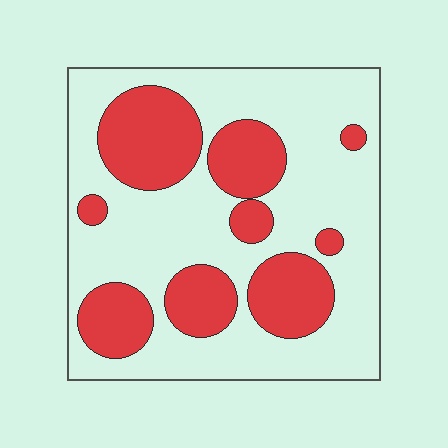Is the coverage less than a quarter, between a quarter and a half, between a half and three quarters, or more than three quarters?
Between a quarter and a half.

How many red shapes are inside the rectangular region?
9.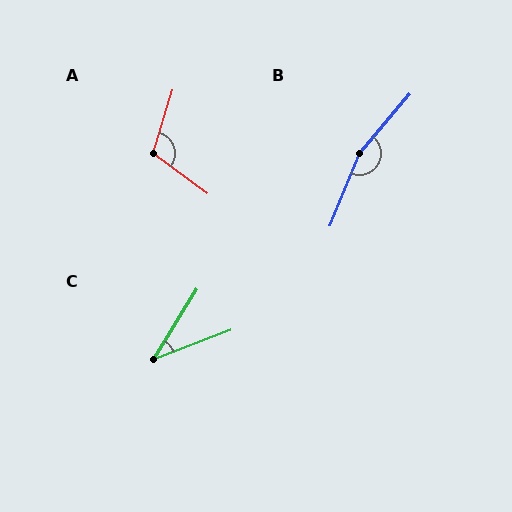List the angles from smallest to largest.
C (37°), A (110°), B (162°).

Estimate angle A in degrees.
Approximately 110 degrees.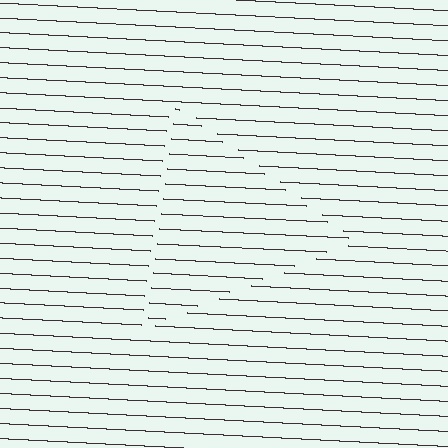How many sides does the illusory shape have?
3 sides — the line-ends trace a triangle.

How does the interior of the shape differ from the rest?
The interior of the shape contains the same grating, shifted by half a period — the contour is defined by the phase discontinuity where line-ends from the inner and outer gratings abut.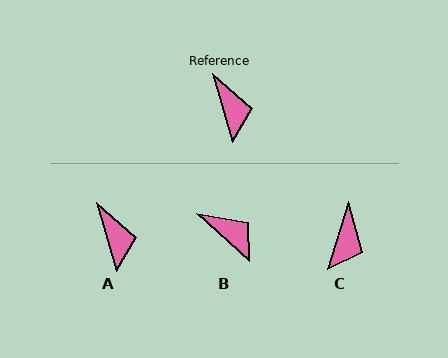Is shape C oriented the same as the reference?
No, it is off by about 33 degrees.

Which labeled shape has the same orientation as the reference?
A.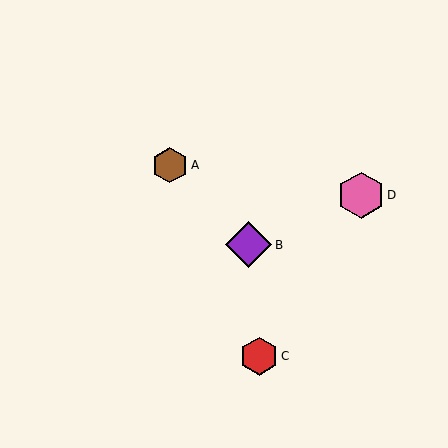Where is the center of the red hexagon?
The center of the red hexagon is at (259, 356).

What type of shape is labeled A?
Shape A is a brown hexagon.